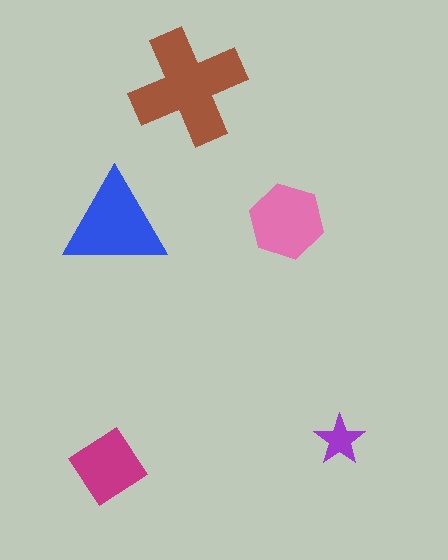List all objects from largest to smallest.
The brown cross, the blue triangle, the pink hexagon, the magenta diamond, the purple star.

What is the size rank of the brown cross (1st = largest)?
1st.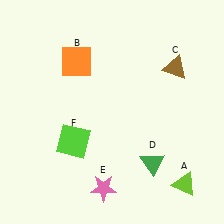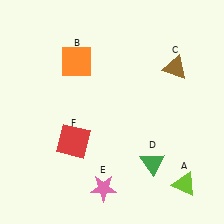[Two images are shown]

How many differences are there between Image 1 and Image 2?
There is 1 difference between the two images.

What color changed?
The square (F) changed from lime in Image 1 to red in Image 2.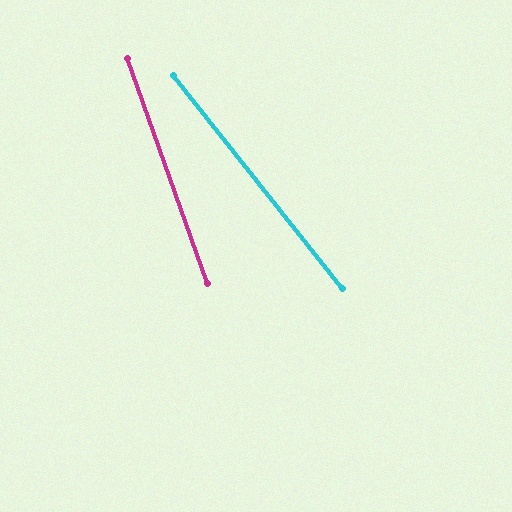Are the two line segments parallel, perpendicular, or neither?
Neither parallel nor perpendicular — they differ by about 19°.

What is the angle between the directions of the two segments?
Approximately 19 degrees.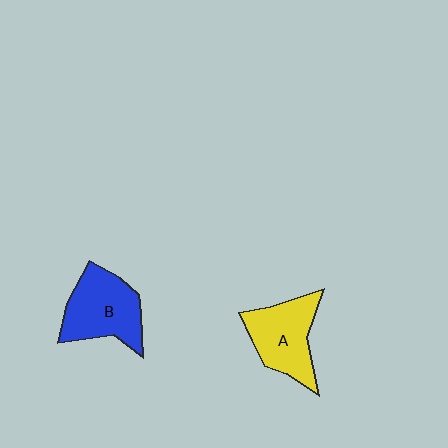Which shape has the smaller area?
Shape A (yellow).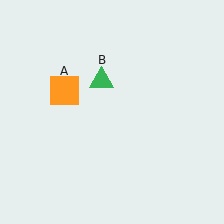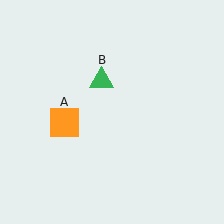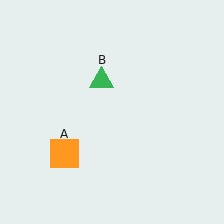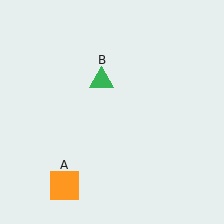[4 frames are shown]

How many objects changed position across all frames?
1 object changed position: orange square (object A).